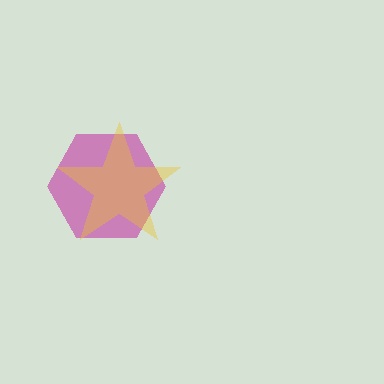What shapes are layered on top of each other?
The layered shapes are: a magenta hexagon, a yellow star.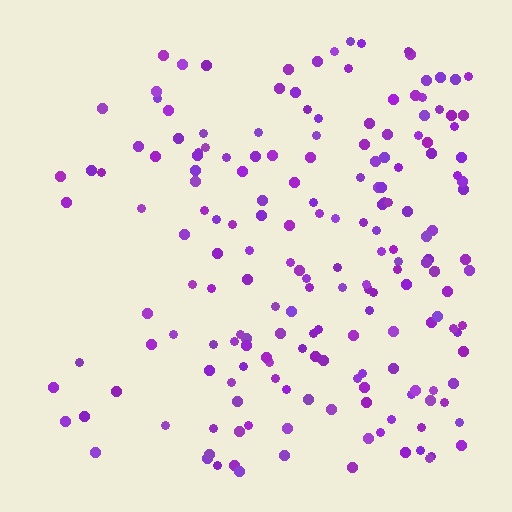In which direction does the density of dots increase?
From left to right, with the right side densest.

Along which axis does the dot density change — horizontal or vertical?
Horizontal.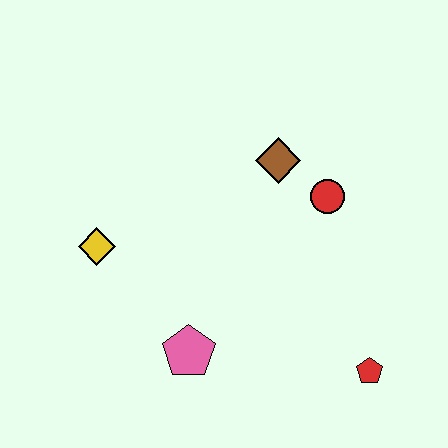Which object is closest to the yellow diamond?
The pink pentagon is closest to the yellow diamond.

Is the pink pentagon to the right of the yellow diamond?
Yes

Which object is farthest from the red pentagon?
The yellow diamond is farthest from the red pentagon.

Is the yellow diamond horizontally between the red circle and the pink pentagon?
No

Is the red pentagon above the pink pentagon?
No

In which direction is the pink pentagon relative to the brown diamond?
The pink pentagon is below the brown diamond.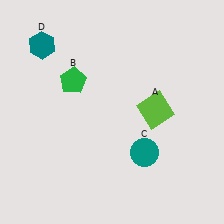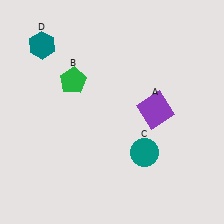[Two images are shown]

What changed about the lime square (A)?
In Image 1, A is lime. In Image 2, it changed to purple.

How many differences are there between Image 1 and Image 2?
There is 1 difference between the two images.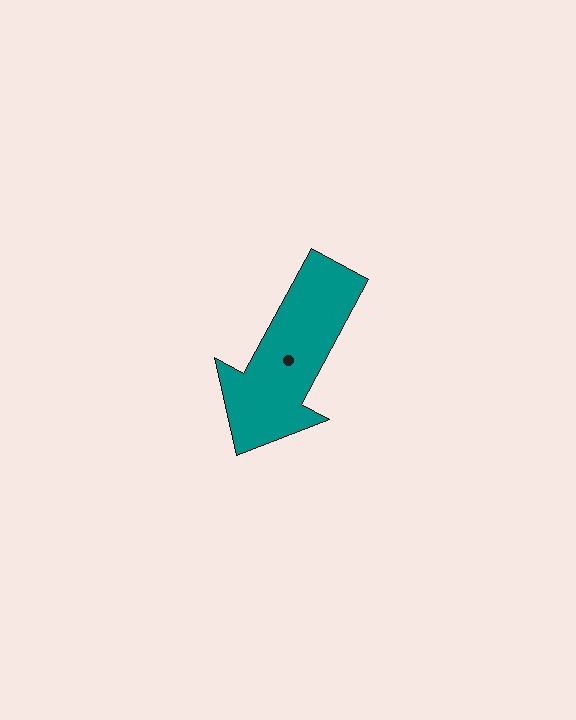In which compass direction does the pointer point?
Southwest.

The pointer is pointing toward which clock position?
Roughly 7 o'clock.